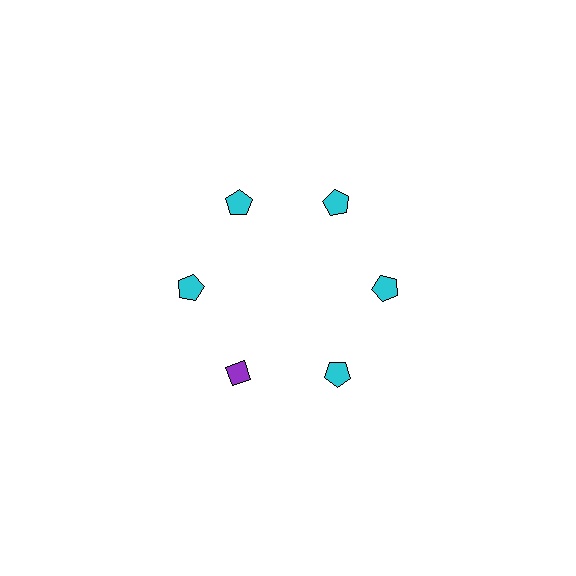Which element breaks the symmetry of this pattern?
The purple diamond at roughly the 7 o'clock position breaks the symmetry. All other shapes are cyan pentagons.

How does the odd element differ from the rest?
It differs in both color (purple instead of cyan) and shape (diamond instead of pentagon).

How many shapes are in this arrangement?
There are 6 shapes arranged in a ring pattern.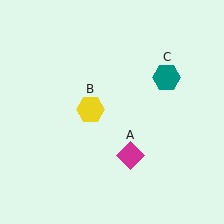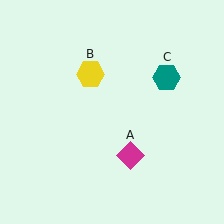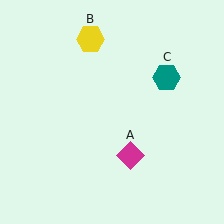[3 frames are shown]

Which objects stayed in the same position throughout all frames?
Magenta diamond (object A) and teal hexagon (object C) remained stationary.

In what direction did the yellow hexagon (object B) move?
The yellow hexagon (object B) moved up.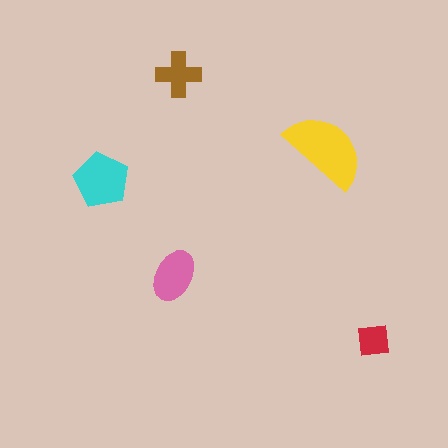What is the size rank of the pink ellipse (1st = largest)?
3rd.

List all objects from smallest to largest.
The red square, the brown cross, the pink ellipse, the cyan pentagon, the yellow semicircle.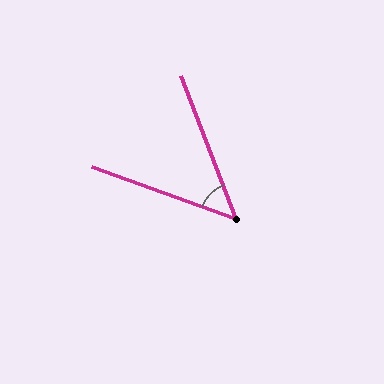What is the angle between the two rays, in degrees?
Approximately 49 degrees.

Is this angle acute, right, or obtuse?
It is acute.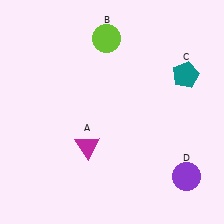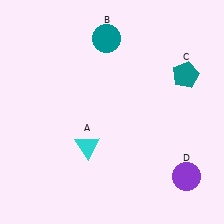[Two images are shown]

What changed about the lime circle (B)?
In Image 1, B is lime. In Image 2, it changed to teal.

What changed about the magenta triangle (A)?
In Image 1, A is magenta. In Image 2, it changed to cyan.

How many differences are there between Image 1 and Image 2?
There are 2 differences between the two images.